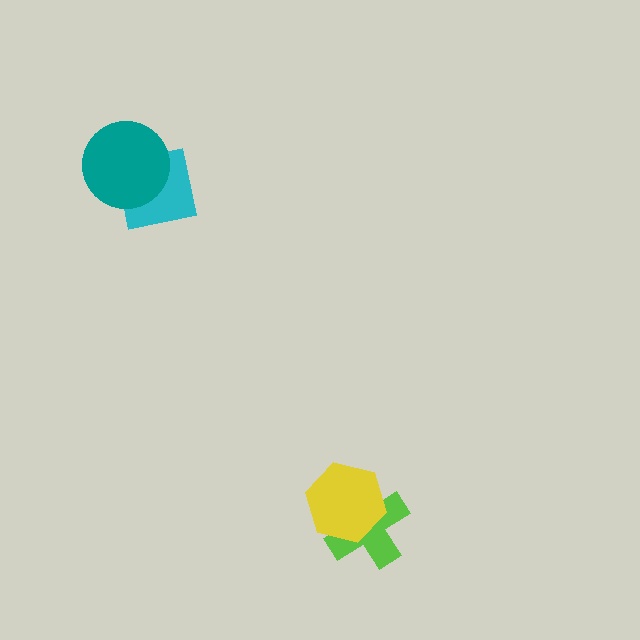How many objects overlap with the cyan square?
1 object overlaps with the cyan square.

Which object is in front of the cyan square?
The teal circle is in front of the cyan square.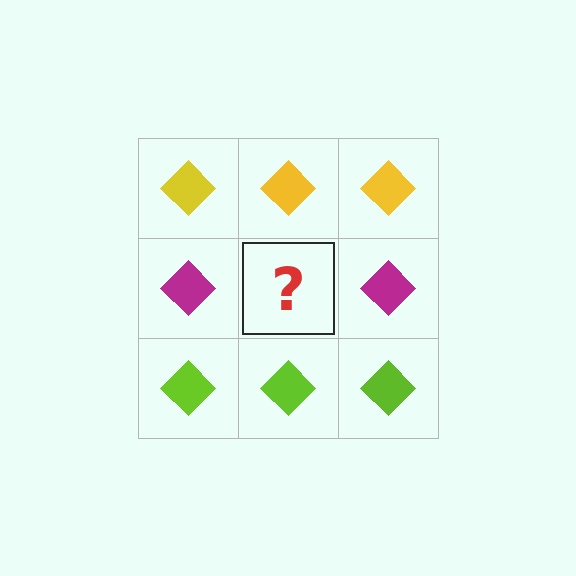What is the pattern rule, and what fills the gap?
The rule is that each row has a consistent color. The gap should be filled with a magenta diamond.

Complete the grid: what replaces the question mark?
The question mark should be replaced with a magenta diamond.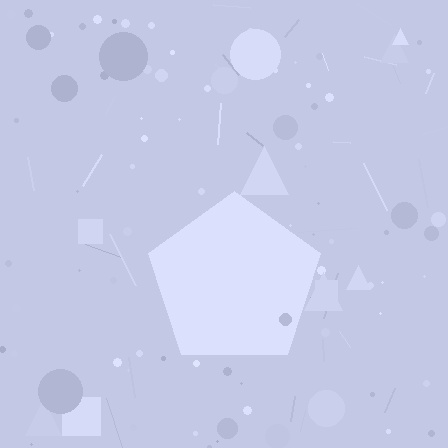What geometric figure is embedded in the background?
A pentagon is embedded in the background.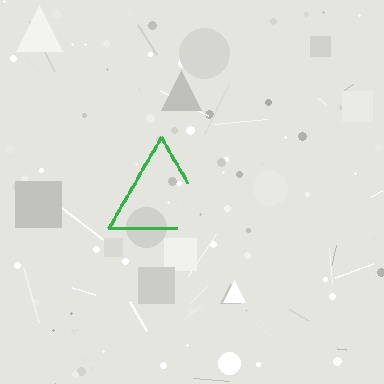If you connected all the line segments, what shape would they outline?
They would outline a triangle.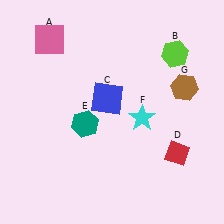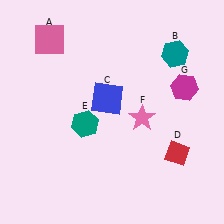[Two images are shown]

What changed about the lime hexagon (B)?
In Image 1, B is lime. In Image 2, it changed to teal.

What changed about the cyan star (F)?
In Image 1, F is cyan. In Image 2, it changed to pink.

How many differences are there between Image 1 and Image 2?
There are 3 differences between the two images.